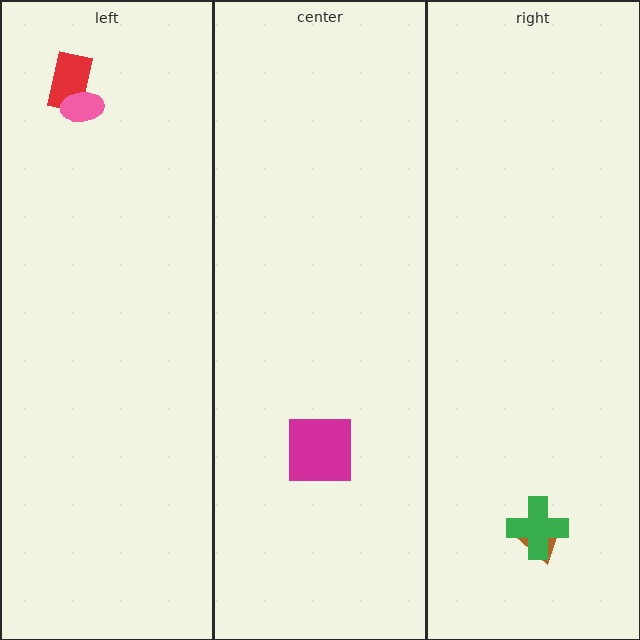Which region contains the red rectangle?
The left region.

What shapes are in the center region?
The magenta square.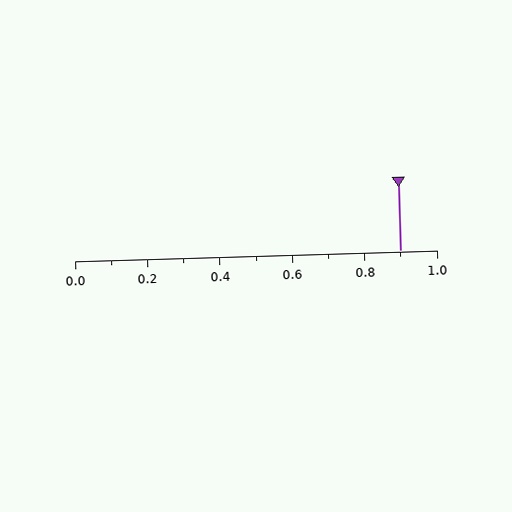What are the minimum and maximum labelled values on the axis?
The axis runs from 0.0 to 1.0.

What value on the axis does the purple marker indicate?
The marker indicates approximately 0.9.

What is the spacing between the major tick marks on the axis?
The major ticks are spaced 0.2 apart.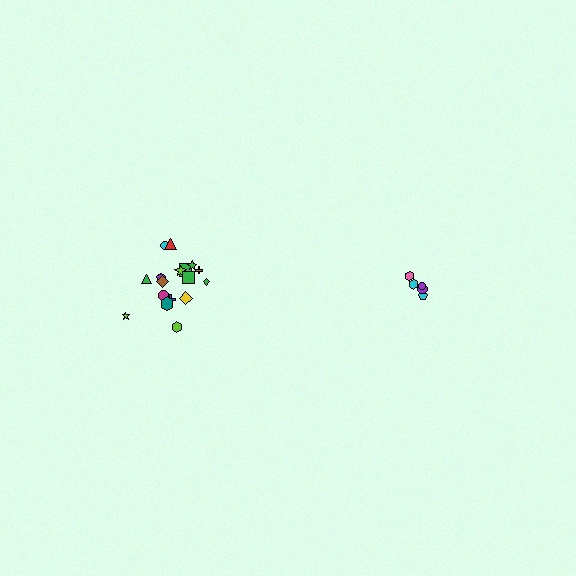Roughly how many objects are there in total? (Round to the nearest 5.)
Roughly 25 objects in total.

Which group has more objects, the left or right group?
The left group.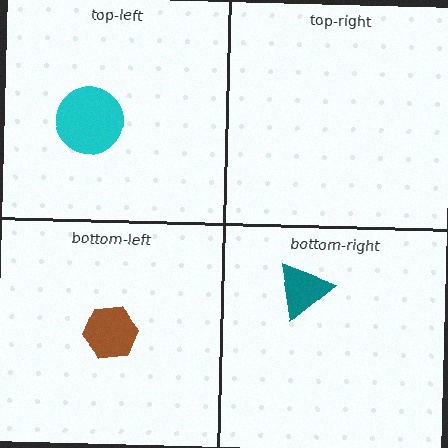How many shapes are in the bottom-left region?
1.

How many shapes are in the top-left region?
1.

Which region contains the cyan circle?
The top-left region.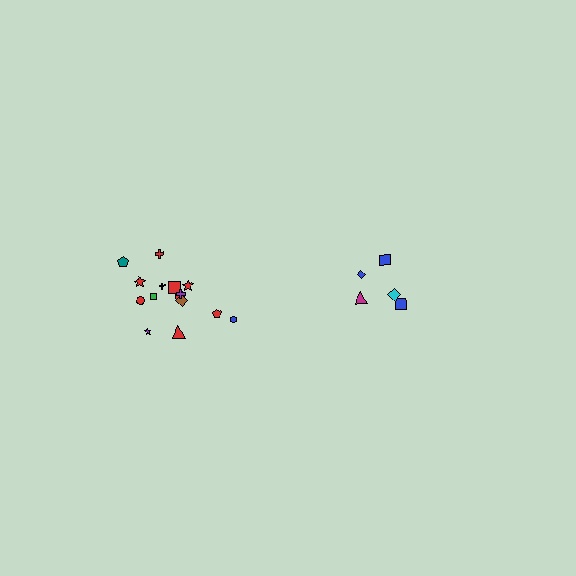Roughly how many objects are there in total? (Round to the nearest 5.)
Roughly 20 objects in total.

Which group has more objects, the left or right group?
The left group.